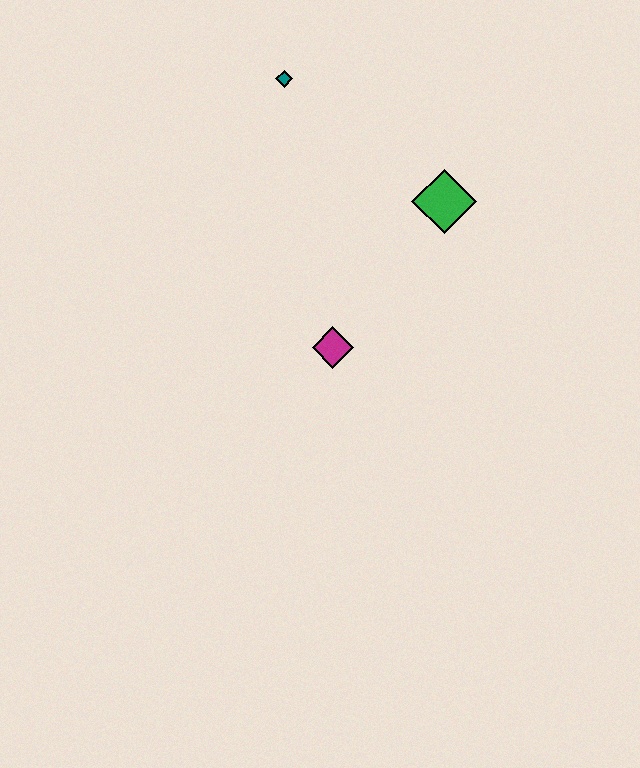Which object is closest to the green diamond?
The magenta diamond is closest to the green diamond.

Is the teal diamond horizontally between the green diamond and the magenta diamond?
No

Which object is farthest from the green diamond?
The teal diamond is farthest from the green diamond.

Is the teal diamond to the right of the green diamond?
No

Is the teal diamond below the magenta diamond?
No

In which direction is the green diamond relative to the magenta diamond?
The green diamond is above the magenta diamond.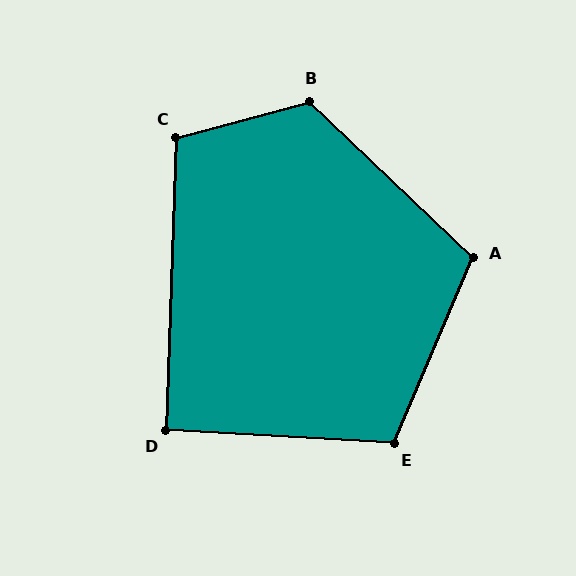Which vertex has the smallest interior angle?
D, at approximately 91 degrees.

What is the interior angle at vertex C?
Approximately 107 degrees (obtuse).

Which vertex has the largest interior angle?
B, at approximately 121 degrees.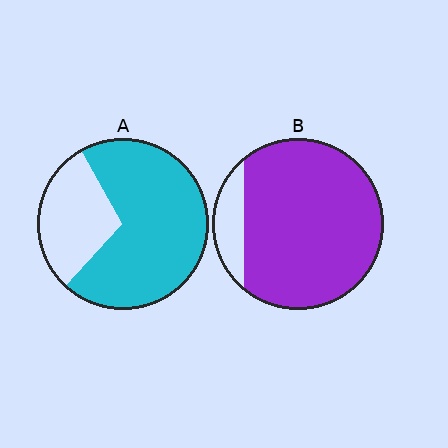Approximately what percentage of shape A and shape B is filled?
A is approximately 70% and B is approximately 85%.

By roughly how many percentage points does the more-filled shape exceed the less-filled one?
By roughly 15 percentage points (B over A).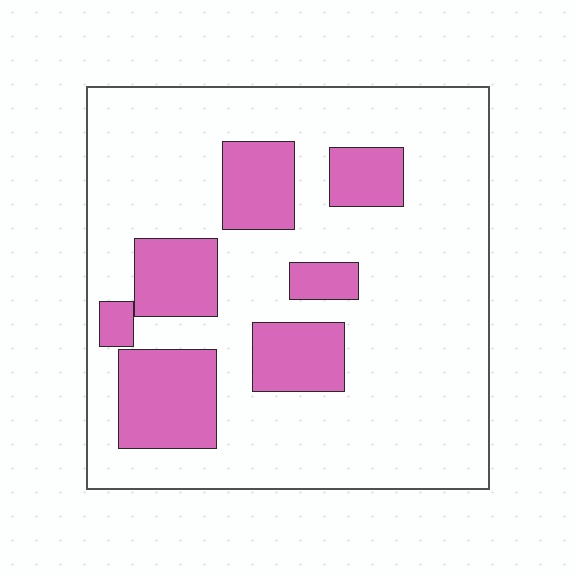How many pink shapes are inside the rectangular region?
7.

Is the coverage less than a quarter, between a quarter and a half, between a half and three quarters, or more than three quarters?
Less than a quarter.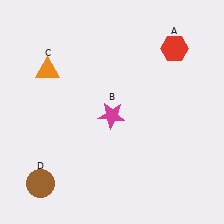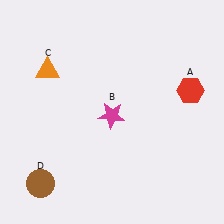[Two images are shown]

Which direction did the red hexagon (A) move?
The red hexagon (A) moved down.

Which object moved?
The red hexagon (A) moved down.